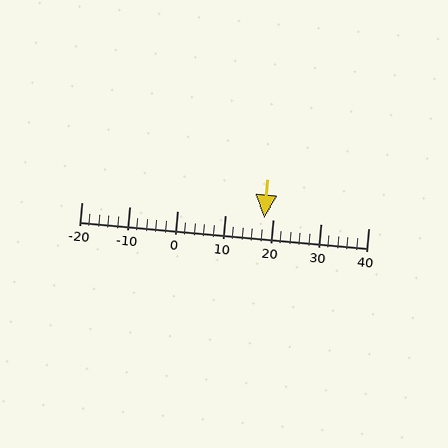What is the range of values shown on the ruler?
The ruler shows values from -20 to 40.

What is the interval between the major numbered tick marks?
The major tick marks are spaced 10 units apart.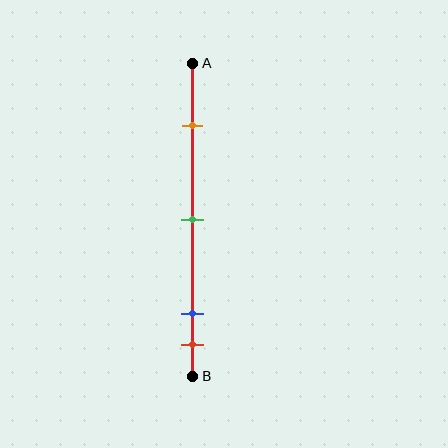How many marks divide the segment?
There are 4 marks dividing the segment.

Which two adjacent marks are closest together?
The blue and red marks are the closest adjacent pair.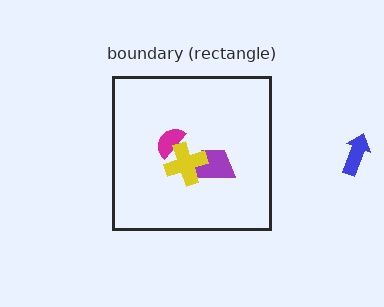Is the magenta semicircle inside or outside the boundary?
Inside.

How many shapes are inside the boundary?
3 inside, 1 outside.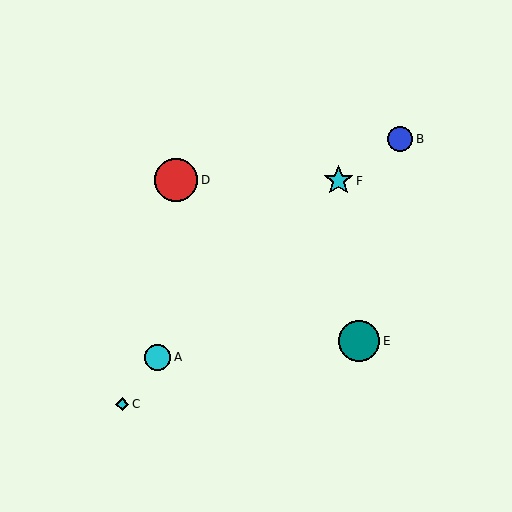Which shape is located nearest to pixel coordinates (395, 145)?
The blue circle (labeled B) at (400, 139) is nearest to that location.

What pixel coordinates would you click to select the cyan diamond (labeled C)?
Click at (122, 404) to select the cyan diamond C.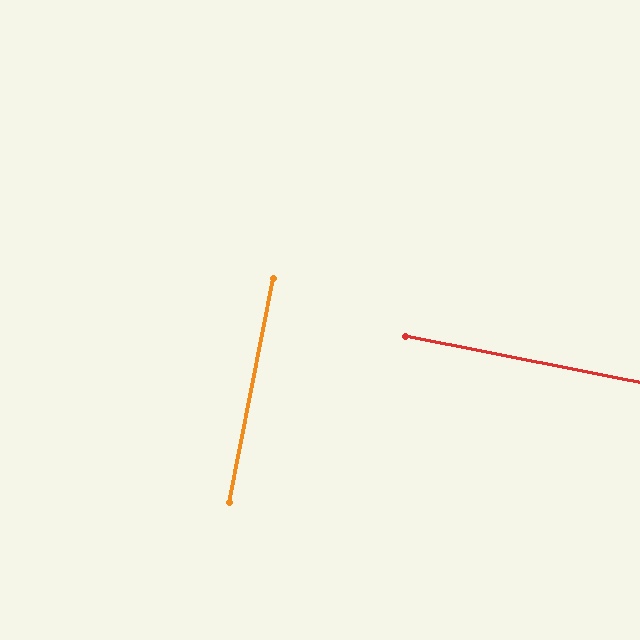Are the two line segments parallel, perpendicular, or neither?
Perpendicular — they meet at approximately 90°.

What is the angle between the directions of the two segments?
Approximately 90 degrees.